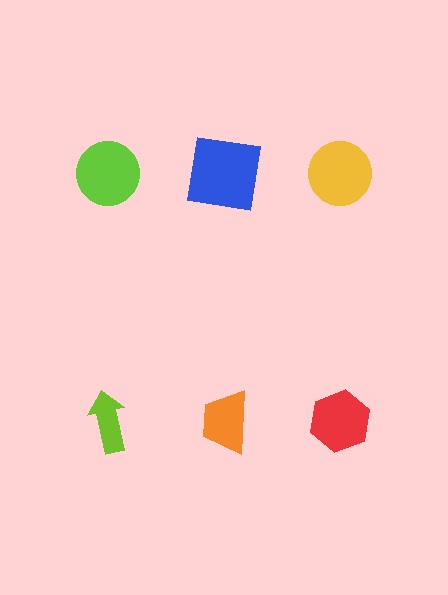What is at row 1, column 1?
A lime circle.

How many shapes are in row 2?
3 shapes.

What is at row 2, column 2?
An orange trapezoid.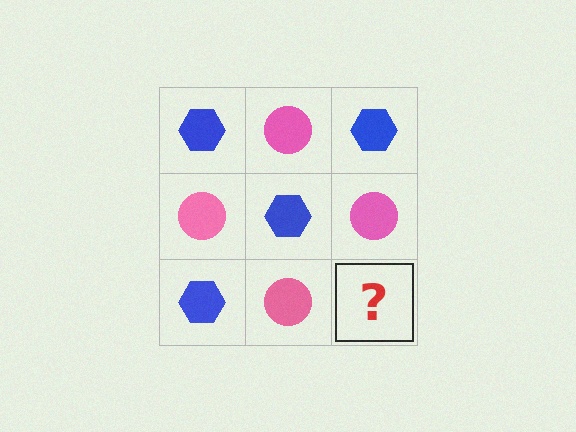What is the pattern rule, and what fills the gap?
The rule is that it alternates blue hexagon and pink circle in a checkerboard pattern. The gap should be filled with a blue hexagon.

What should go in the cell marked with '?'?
The missing cell should contain a blue hexagon.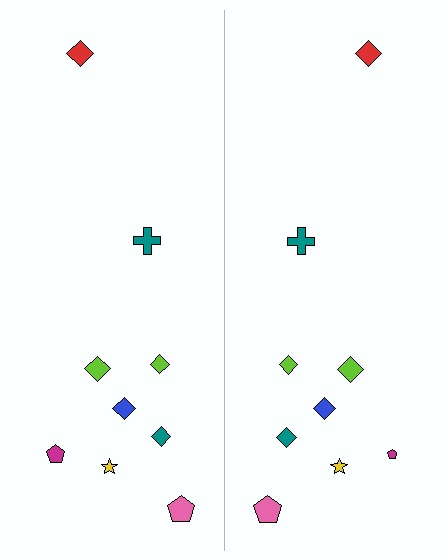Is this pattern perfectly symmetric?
No, the pattern is not perfectly symmetric. The magenta pentagon on the right side has a different size than its mirror counterpart.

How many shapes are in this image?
There are 18 shapes in this image.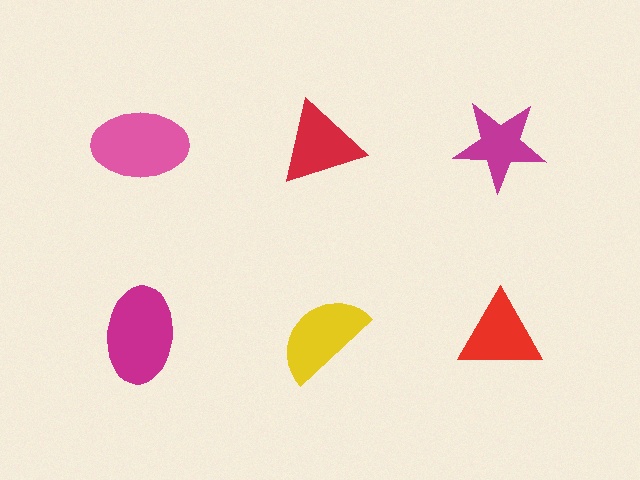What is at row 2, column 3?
A red triangle.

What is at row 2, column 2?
A yellow semicircle.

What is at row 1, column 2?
A red triangle.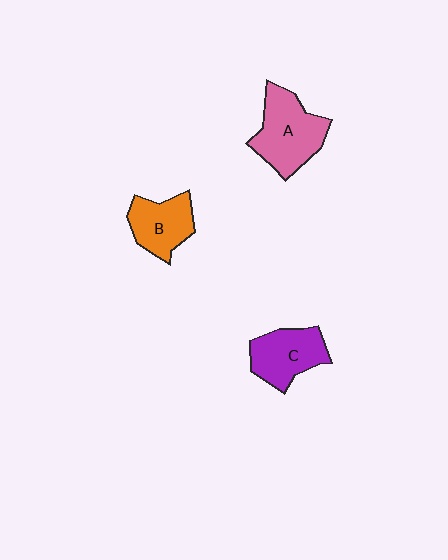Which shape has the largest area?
Shape A (pink).